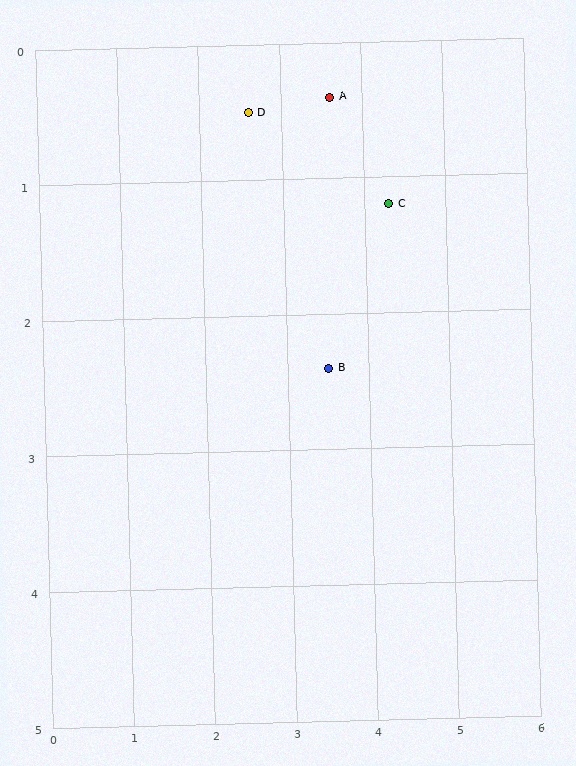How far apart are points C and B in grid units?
Points C and B are about 1.4 grid units apart.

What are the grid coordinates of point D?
Point D is at approximately (2.6, 0.5).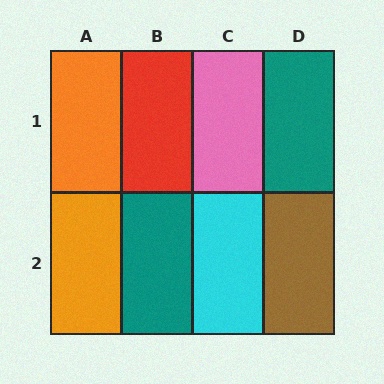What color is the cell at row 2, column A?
Orange.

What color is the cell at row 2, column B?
Teal.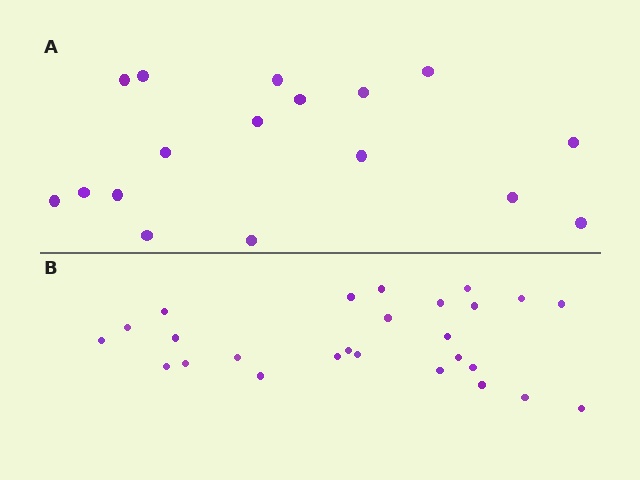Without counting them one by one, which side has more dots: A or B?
Region B (the bottom region) has more dots.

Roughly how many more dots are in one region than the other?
Region B has roughly 8 or so more dots than region A.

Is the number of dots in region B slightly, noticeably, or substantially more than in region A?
Region B has substantially more. The ratio is roughly 1.5 to 1.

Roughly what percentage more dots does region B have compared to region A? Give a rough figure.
About 55% more.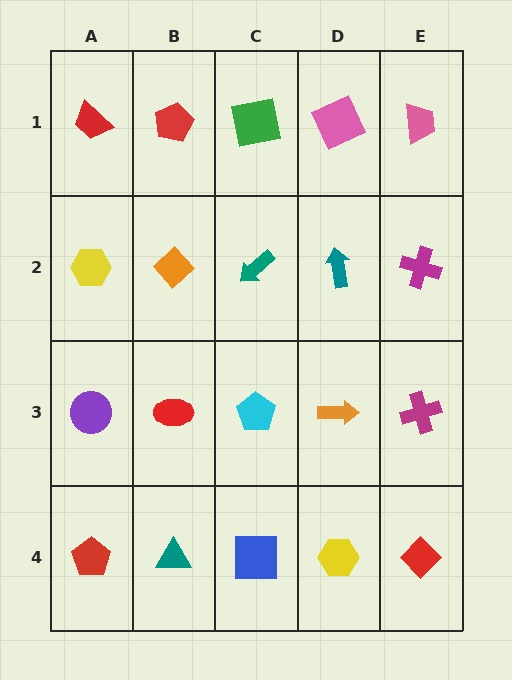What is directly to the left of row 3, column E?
An orange arrow.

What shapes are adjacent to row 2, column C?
A green square (row 1, column C), a cyan pentagon (row 3, column C), an orange diamond (row 2, column B), a teal arrow (row 2, column D).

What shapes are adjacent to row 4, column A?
A purple circle (row 3, column A), a teal triangle (row 4, column B).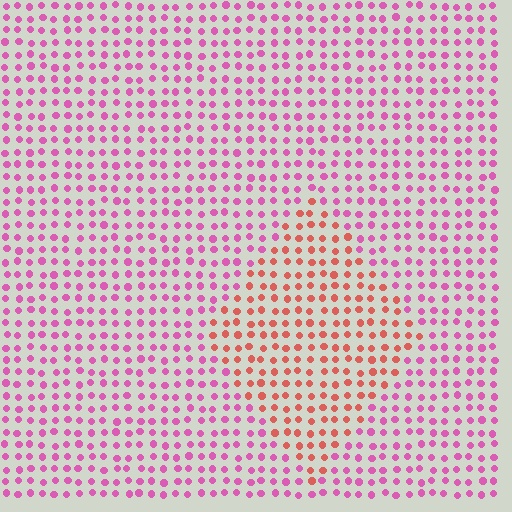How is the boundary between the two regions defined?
The boundary is defined purely by a slight shift in hue (about 44 degrees). Spacing, size, and orientation are identical on both sides.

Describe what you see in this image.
The image is filled with small pink elements in a uniform arrangement. A diamond-shaped region is visible where the elements are tinted to a slightly different hue, forming a subtle color boundary.